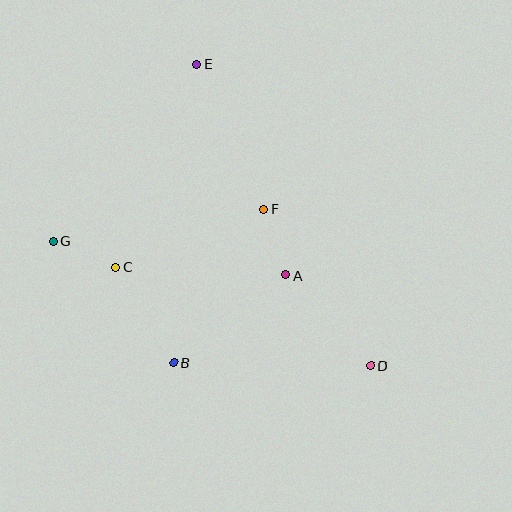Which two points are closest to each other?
Points C and G are closest to each other.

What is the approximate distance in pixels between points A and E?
The distance between A and E is approximately 229 pixels.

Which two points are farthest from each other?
Points D and E are farthest from each other.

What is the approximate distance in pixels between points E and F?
The distance between E and F is approximately 160 pixels.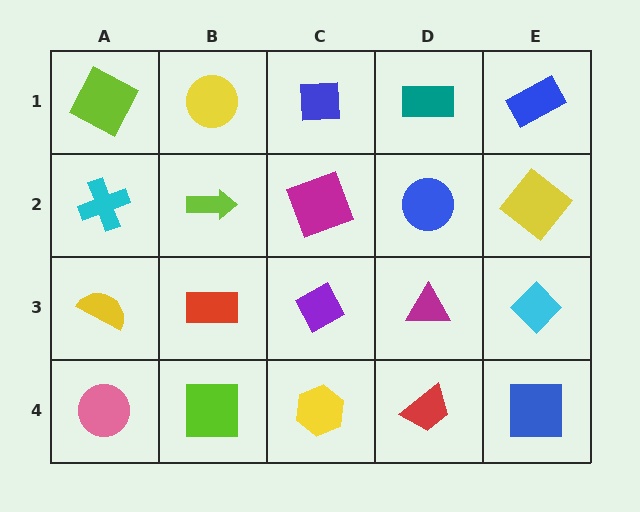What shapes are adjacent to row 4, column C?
A purple diamond (row 3, column C), a lime square (row 4, column B), a red trapezoid (row 4, column D).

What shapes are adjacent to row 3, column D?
A blue circle (row 2, column D), a red trapezoid (row 4, column D), a purple diamond (row 3, column C), a cyan diamond (row 3, column E).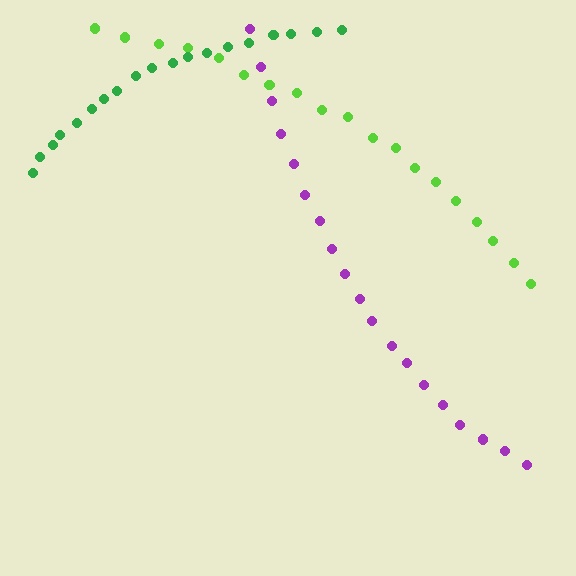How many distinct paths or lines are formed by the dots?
There are 3 distinct paths.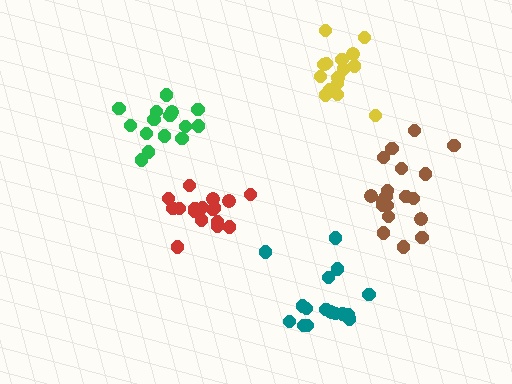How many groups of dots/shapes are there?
There are 5 groups.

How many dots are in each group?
Group 1: 15 dots, Group 2: 16 dots, Group 3: 19 dots, Group 4: 15 dots, Group 5: 17 dots (82 total).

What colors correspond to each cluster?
The clusters are colored: green, teal, brown, yellow, red.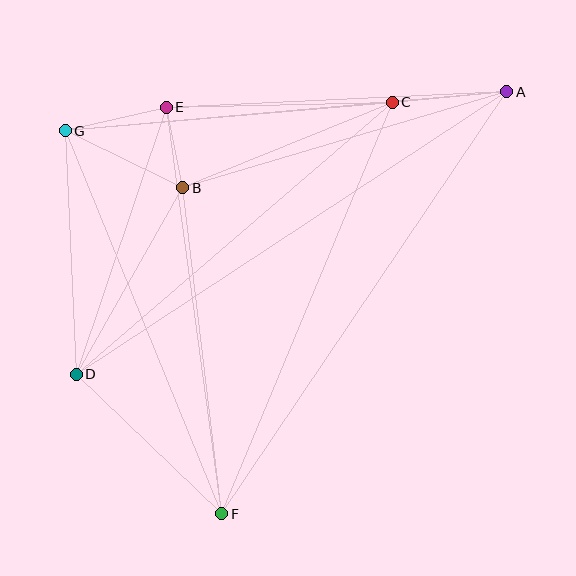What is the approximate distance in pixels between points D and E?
The distance between D and E is approximately 282 pixels.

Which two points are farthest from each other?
Points A and D are farthest from each other.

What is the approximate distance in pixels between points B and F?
The distance between B and F is approximately 328 pixels.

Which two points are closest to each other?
Points B and E are closest to each other.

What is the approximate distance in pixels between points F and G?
The distance between F and G is approximately 414 pixels.